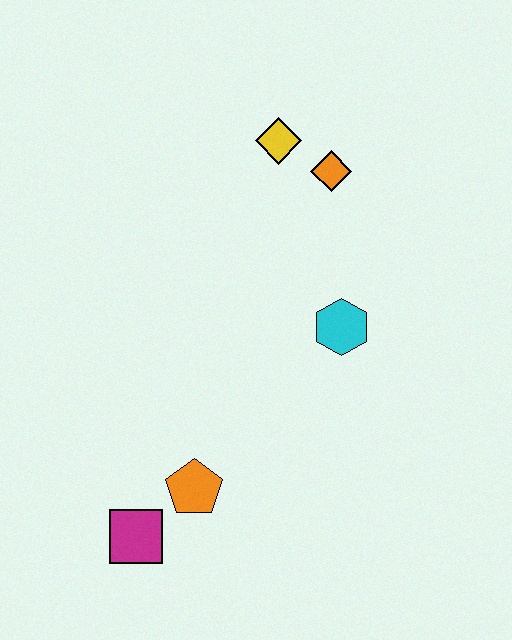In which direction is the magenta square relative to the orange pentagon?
The magenta square is to the left of the orange pentagon.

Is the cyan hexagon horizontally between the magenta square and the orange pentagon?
No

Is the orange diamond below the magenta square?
No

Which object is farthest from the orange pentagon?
The yellow diamond is farthest from the orange pentagon.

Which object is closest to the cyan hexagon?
The orange diamond is closest to the cyan hexagon.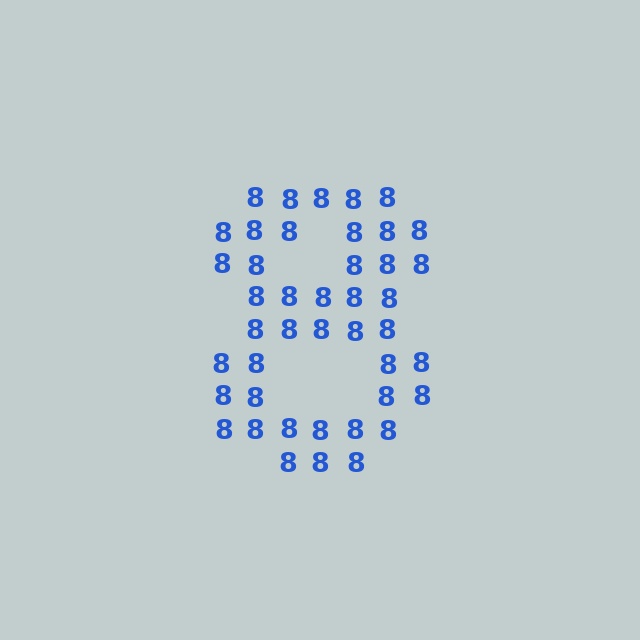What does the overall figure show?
The overall figure shows the digit 8.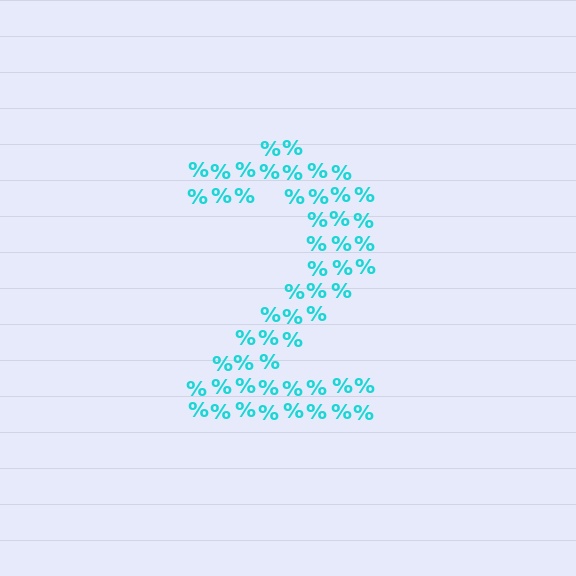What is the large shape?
The large shape is the digit 2.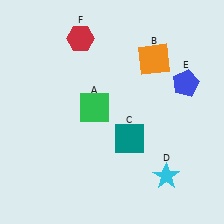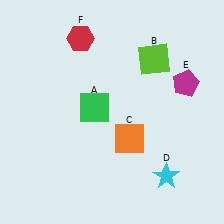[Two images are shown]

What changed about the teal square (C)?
In Image 1, C is teal. In Image 2, it changed to orange.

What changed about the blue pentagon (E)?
In Image 1, E is blue. In Image 2, it changed to magenta.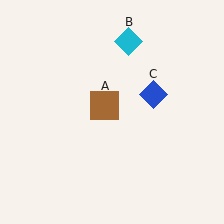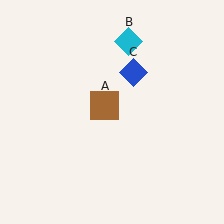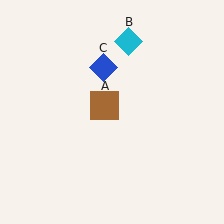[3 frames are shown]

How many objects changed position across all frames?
1 object changed position: blue diamond (object C).